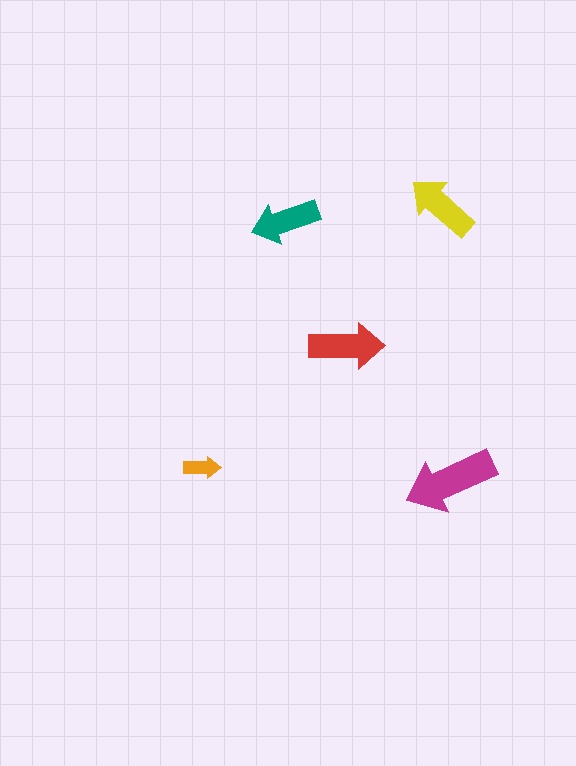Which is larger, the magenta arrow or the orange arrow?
The magenta one.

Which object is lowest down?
The magenta arrow is bottommost.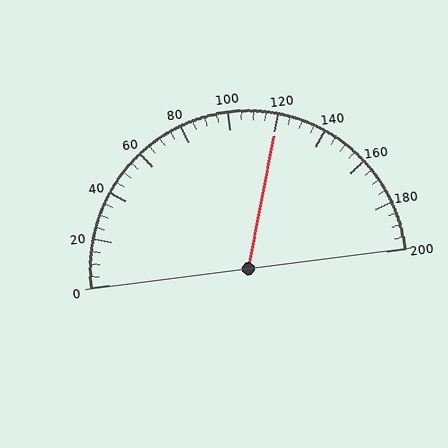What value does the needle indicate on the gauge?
The needle indicates approximately 120.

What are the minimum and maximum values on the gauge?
The gauge ranges from 0 to 200.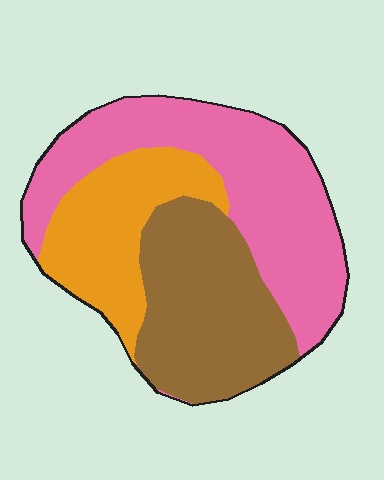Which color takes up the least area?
Orange, at roughly 25%.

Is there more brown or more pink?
Pink.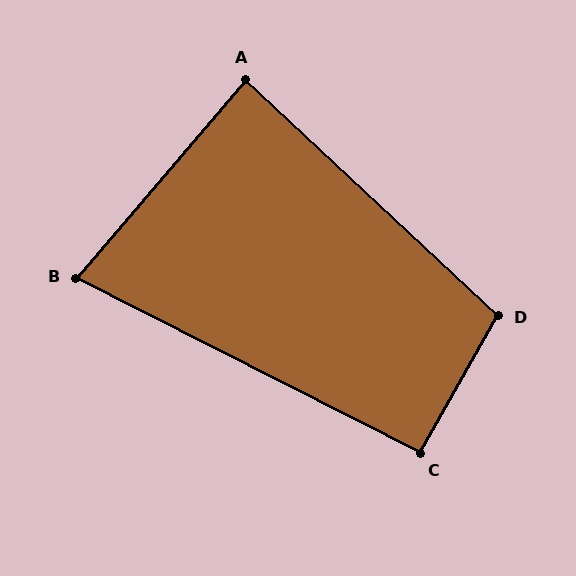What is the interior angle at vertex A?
Approximately 88 degrees (approximately right).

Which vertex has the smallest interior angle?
B, at approximately 76 degrees.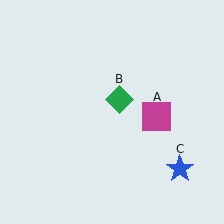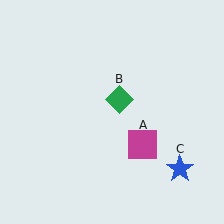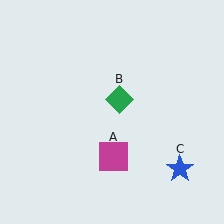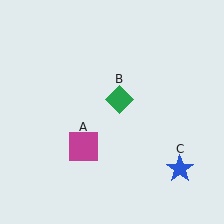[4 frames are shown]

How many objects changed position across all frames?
1 object changed position: magenta square (object A).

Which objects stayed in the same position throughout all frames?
Green diamond (object B) and blue star (object C) remained stationary.